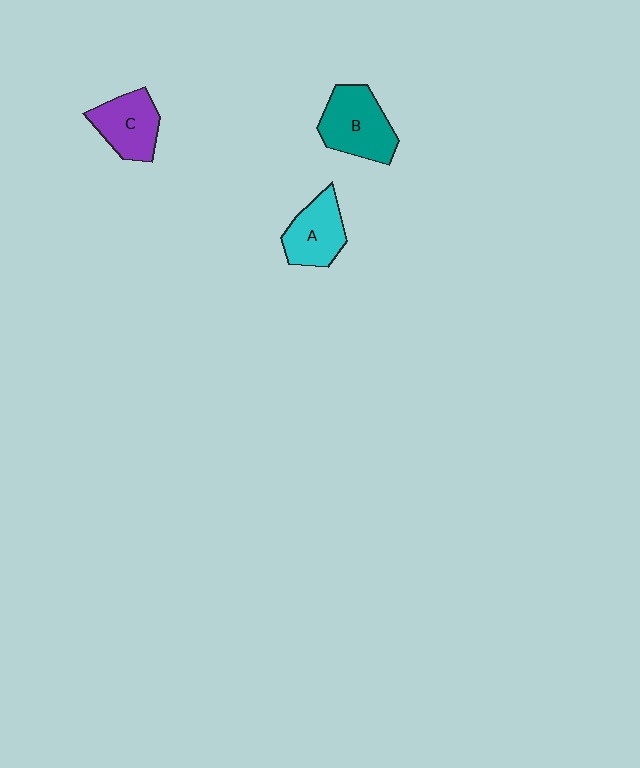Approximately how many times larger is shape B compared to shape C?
Approximately 1.2 times.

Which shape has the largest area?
Shape B (teal).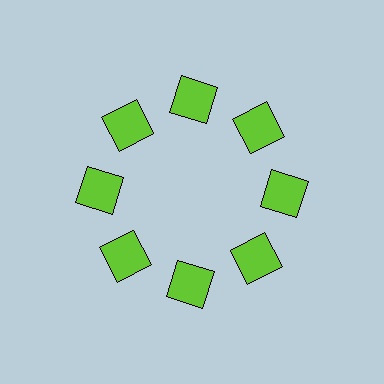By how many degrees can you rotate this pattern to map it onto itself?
The pattern maps onto itself every 45 degrees of rotation.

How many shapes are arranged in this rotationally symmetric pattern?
There are 8 shapes, arranged in 8 groups of 1.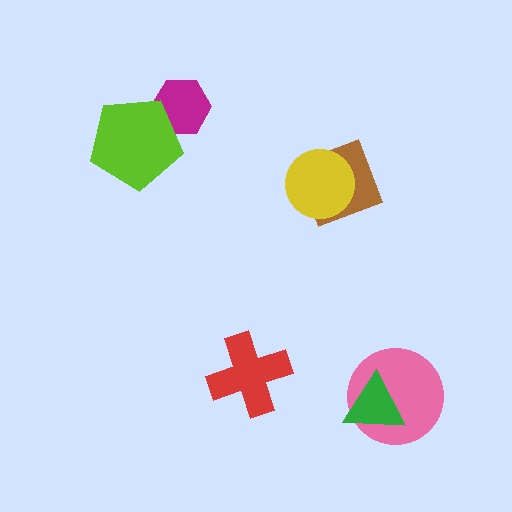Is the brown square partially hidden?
Yes, it is partially covered by another shape.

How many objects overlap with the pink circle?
1 object overlaps with the pink circle.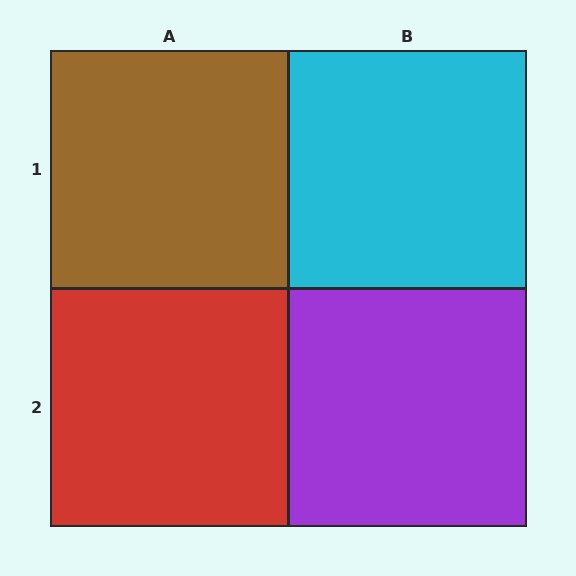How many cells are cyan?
1 cell is cyan.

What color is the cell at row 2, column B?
Purple.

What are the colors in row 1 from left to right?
Brown, cyan.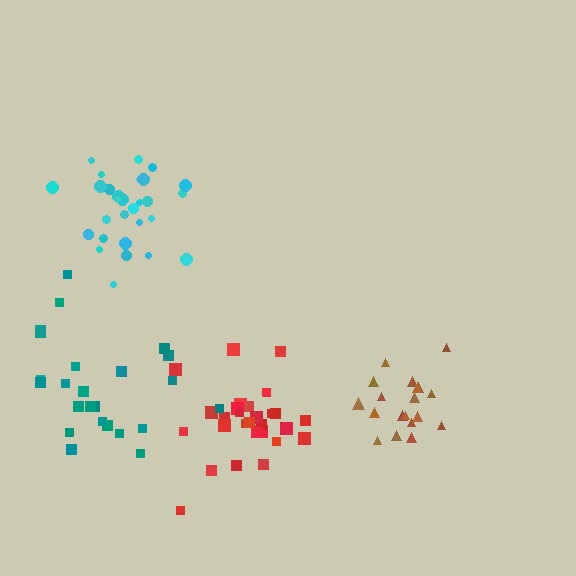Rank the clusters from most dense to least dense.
red, brown, cyan, teal.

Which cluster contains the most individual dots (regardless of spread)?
Cyan (29).